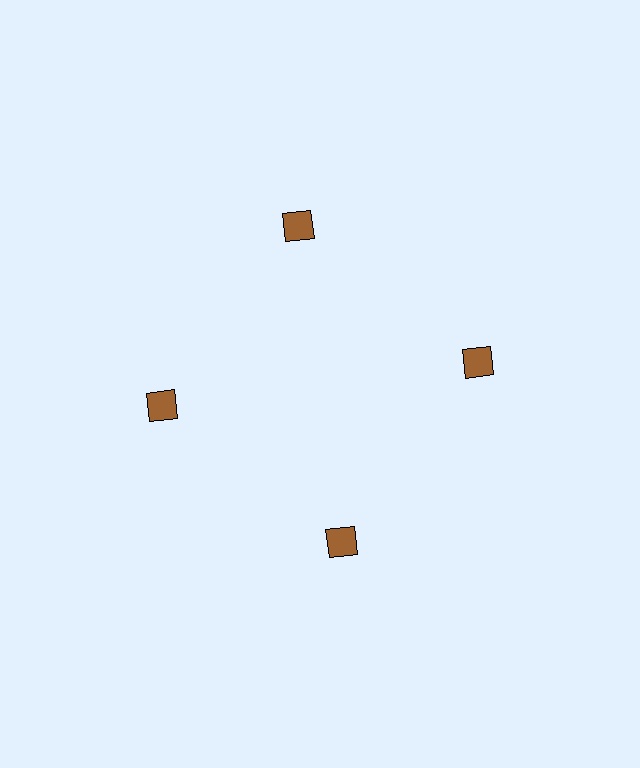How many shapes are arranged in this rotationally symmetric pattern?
There are 4 shapes, arranged in 4 groups of 1.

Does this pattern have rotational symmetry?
Yes, this pattern has 4-fold rotational symmetry. It looks the same after rotating 90 degrees around the center.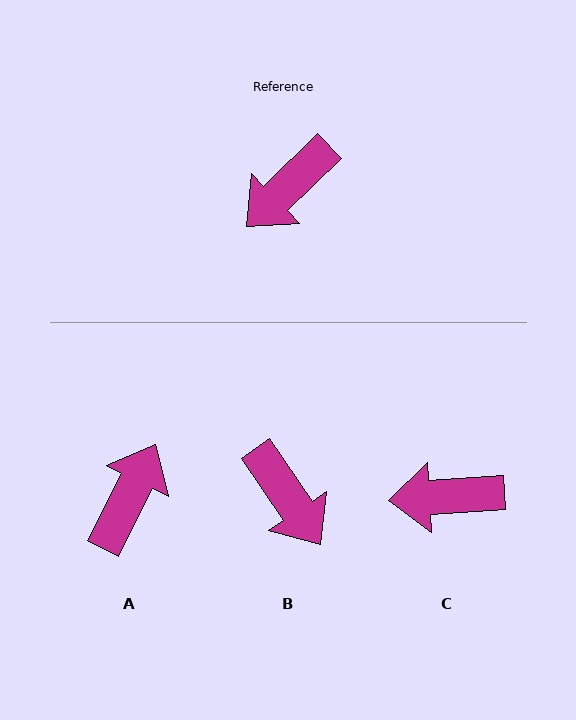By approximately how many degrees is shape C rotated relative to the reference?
Approximately 40 degrees clockwise.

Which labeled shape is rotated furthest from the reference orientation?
A, about 161 degrees away.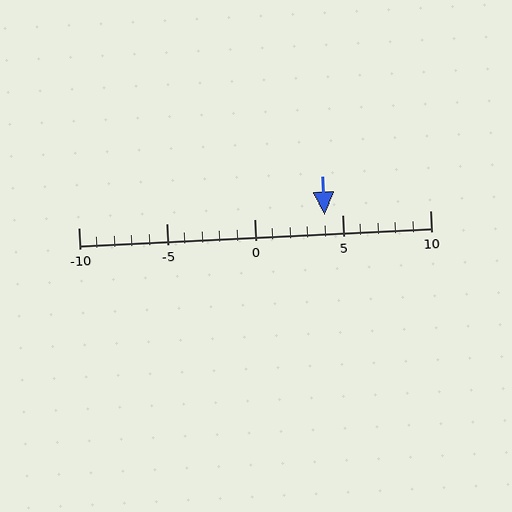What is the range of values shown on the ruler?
The ruler shows values from -10 to 10.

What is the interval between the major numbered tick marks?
The major tick marks are spaced 5 units apart.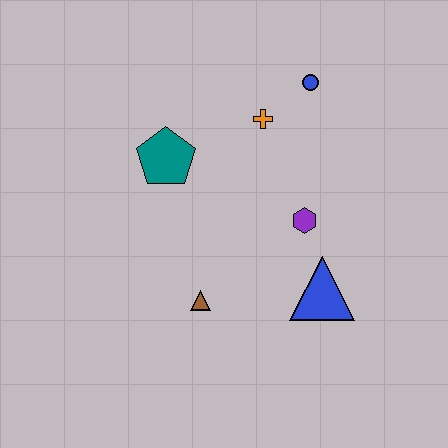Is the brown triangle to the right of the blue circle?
No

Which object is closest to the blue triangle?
The purple hexagon is closest to the blue triangle.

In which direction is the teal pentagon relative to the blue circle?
The teal pentagon is to the left of the blue circle.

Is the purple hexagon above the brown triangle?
Yes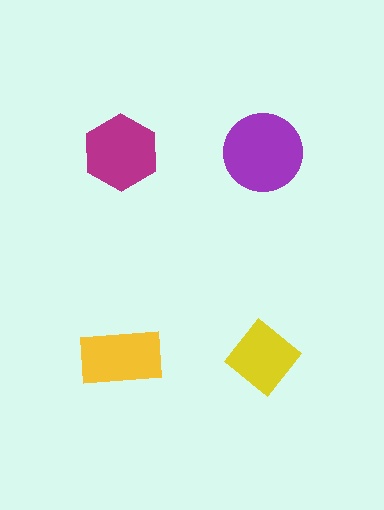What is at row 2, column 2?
A yellow diamond.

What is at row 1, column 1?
A magenta hexagon.